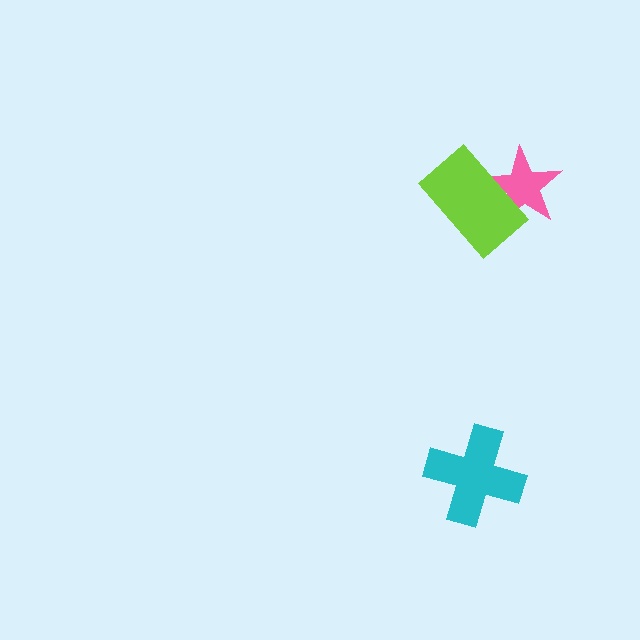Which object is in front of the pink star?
The lime rectangle is in front of the pink star.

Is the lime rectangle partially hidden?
No, no other shape covers it.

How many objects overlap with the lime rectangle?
1 object overlaps with the lime rectangle.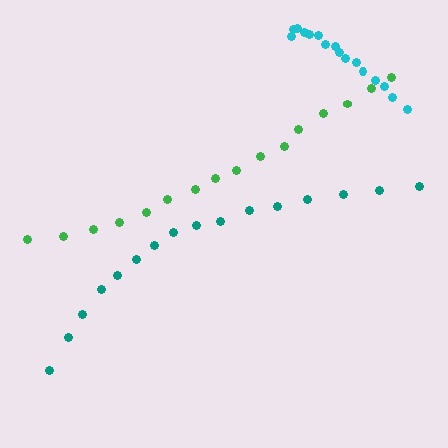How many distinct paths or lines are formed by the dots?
There are 3 distinct paths.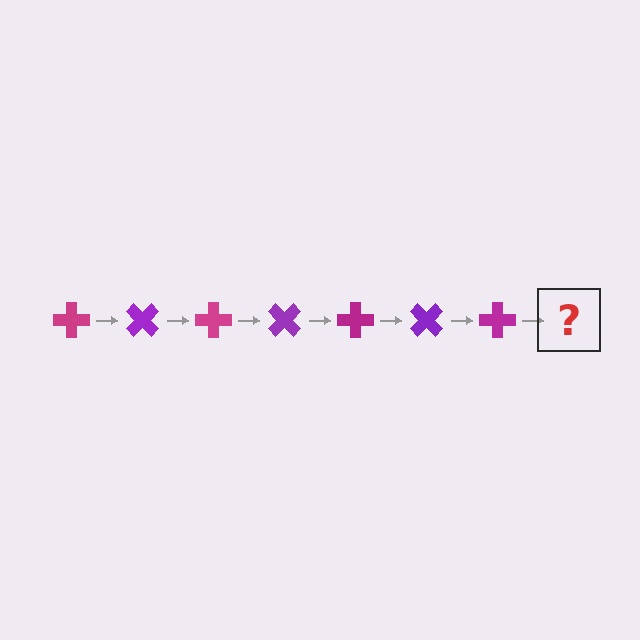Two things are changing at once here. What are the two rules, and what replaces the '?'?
The two rules are that it rotates 45 degrees each step and the color cycles through magenta and purple. The '?' should be a purple cross, rotated 315 degrees from the start.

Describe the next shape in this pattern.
It should be a purple cross, rotated 315 degrees from the start.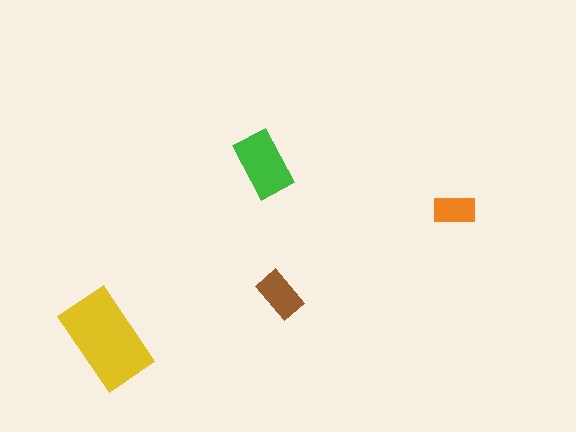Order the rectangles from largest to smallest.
the yellow one, the green one, the brown one, the orange one.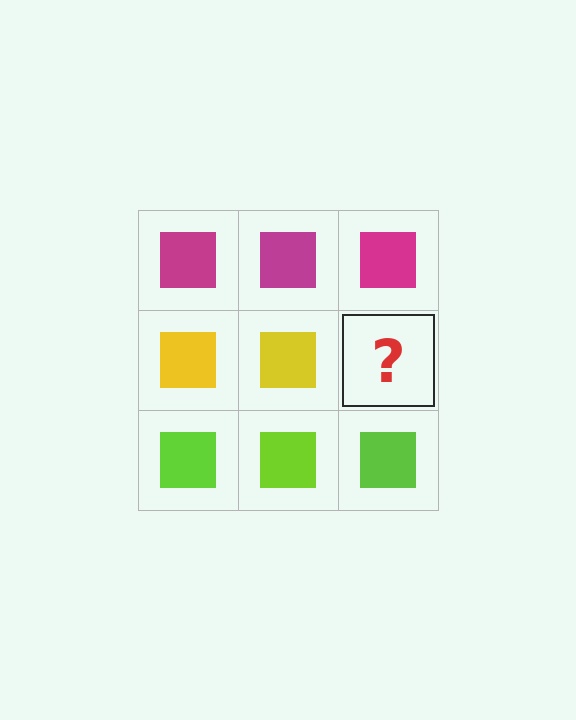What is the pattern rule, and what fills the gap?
The rule is that each row has a consistent color. The gap should be filled with a yellow square.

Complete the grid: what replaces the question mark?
The question mark should be replaced with a yellow square.